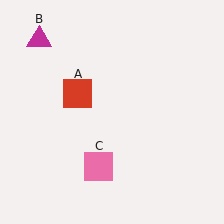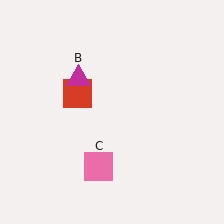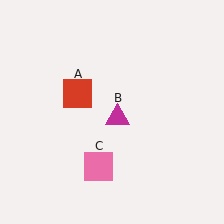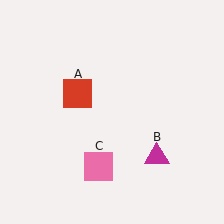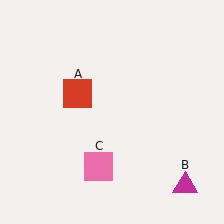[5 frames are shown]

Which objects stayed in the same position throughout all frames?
Red square (object A) and pink square (object C) remained stationary.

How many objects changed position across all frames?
1 object changed position: magenta triangle (object B).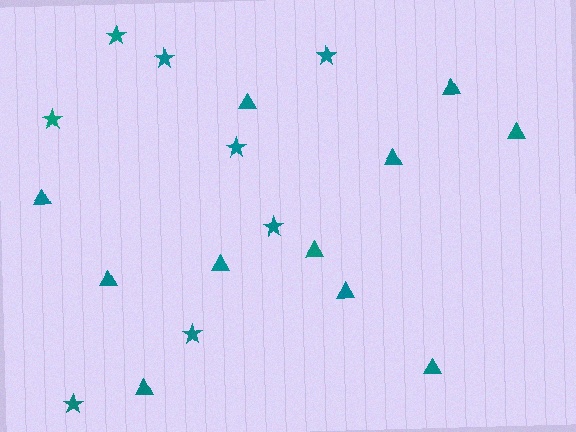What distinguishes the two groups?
There are 2 groups: one group of triangles (11) and one group of stars (8).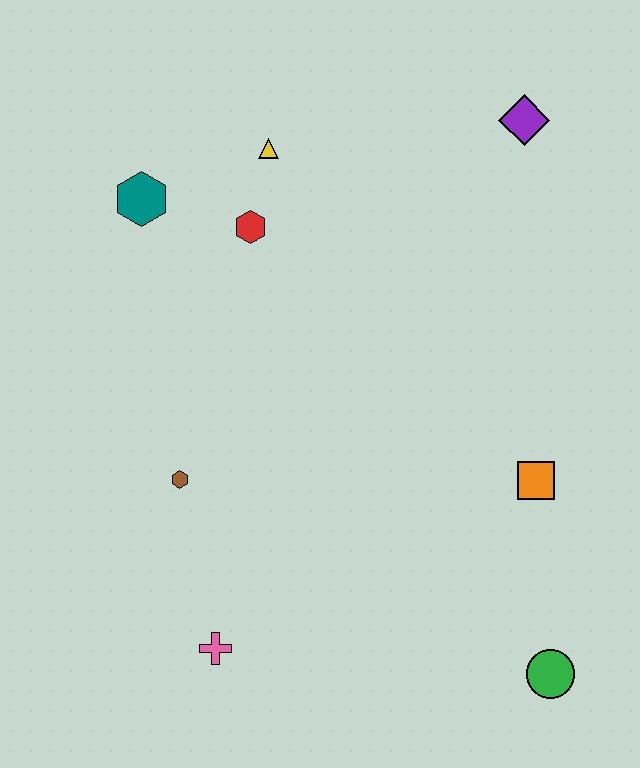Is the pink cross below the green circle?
No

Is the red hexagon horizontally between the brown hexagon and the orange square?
Yes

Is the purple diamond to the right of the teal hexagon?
Yes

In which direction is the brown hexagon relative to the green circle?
The brown hexagon is to the left of the green circle.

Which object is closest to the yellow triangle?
The red hexagon is closest to the yellow triangle.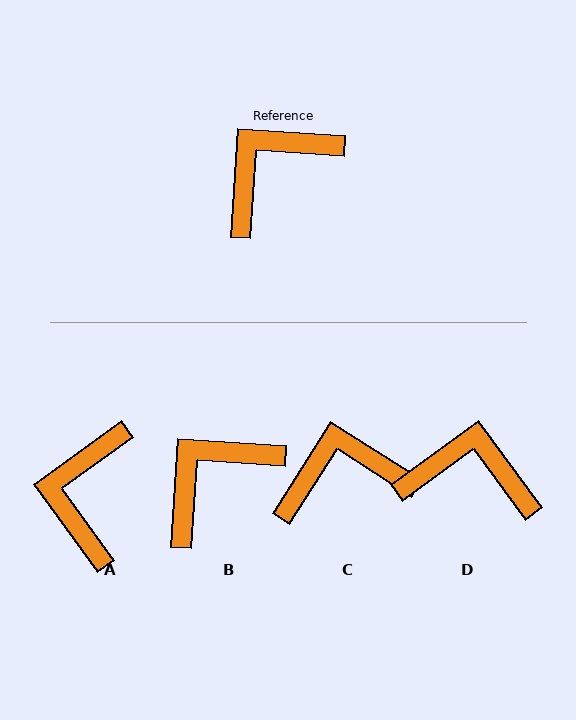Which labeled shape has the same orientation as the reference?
B.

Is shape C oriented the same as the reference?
No, it is off by about 29 degrees.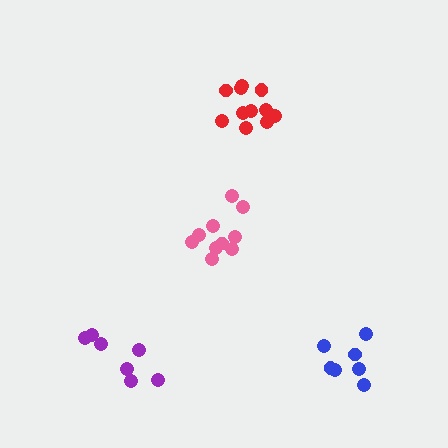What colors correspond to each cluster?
The clusters are colored: blue, red, purple, pink.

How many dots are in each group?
Group 1: 7 dots, Group 2: 11 dots, Group 3: 7 dots, Group 4: 10 dots (35 total).